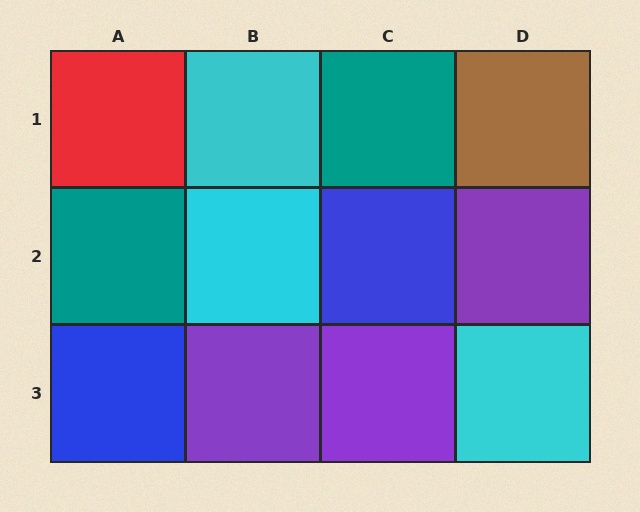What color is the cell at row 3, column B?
Purple.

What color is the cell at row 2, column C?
Blue.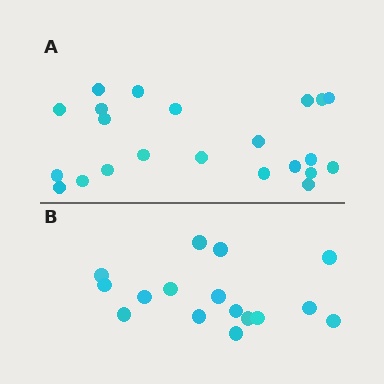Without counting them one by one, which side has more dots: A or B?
Region A (the top region) has more dots.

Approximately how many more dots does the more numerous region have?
Region A has about 6 more dots than region B.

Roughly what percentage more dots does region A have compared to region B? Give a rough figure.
About 40% more.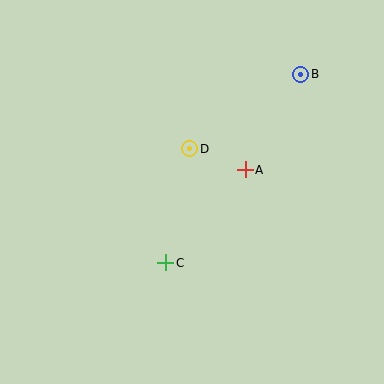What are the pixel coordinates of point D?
Point D is at (190, 149).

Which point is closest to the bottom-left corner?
Point C is closest to the bottom-left corner.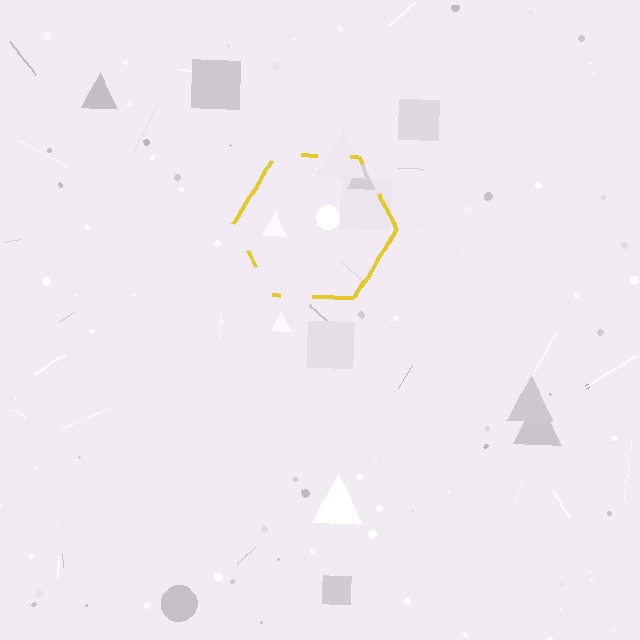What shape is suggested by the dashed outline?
The dashed outline suggests a hexagon.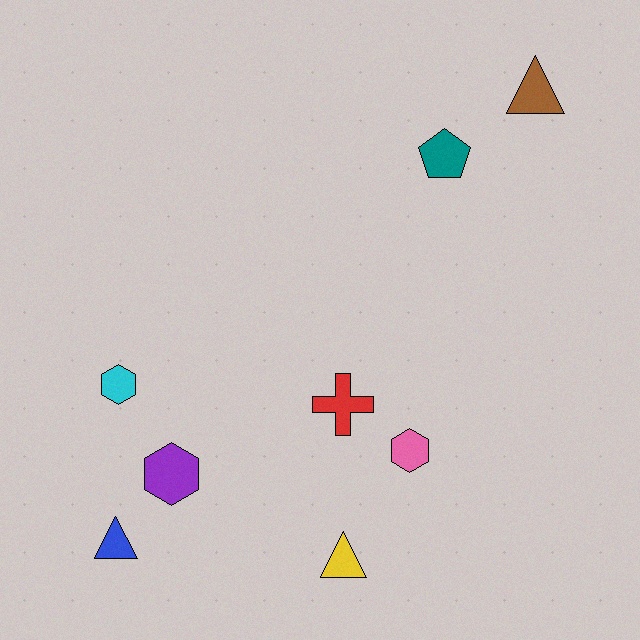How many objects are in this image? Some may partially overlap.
There are 8 objects.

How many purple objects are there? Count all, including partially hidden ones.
There is 1 purple object.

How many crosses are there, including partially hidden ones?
There is 1 cross.